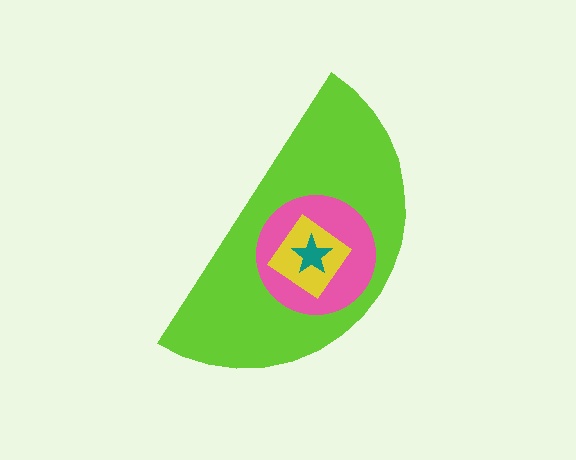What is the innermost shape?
The teal star.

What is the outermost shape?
The lime semicircle.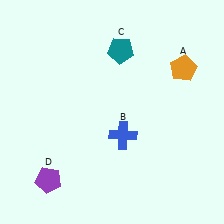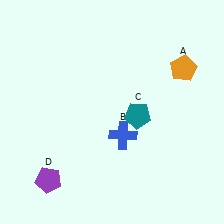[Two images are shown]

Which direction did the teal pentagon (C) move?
The teal pentagon (C) moved down.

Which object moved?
The teal pentagon (C) moved down.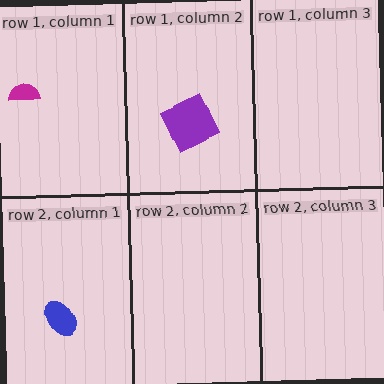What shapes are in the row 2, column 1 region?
The blue ellipse.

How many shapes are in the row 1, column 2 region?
1.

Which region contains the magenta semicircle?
The row 1, column 1 region.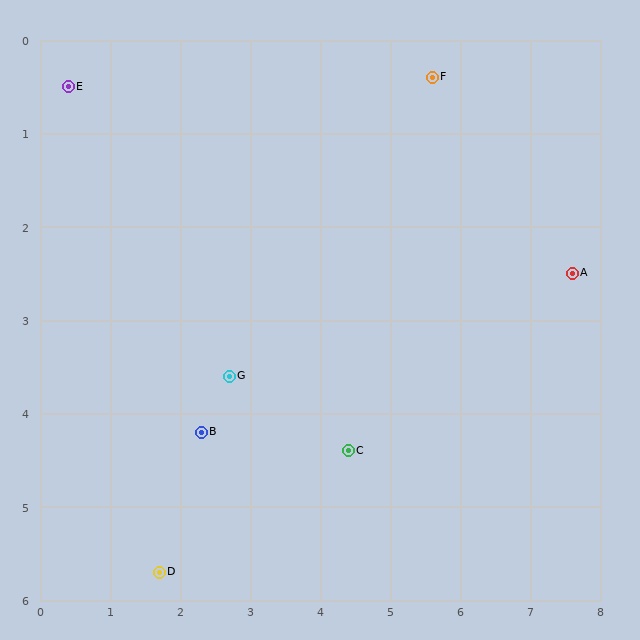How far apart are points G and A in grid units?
Points G and A are about 5.0 grid units apart.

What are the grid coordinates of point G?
Point G is at approximately (2.7, 3.6).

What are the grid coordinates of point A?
Point A is at approximately (7.6, 2.5).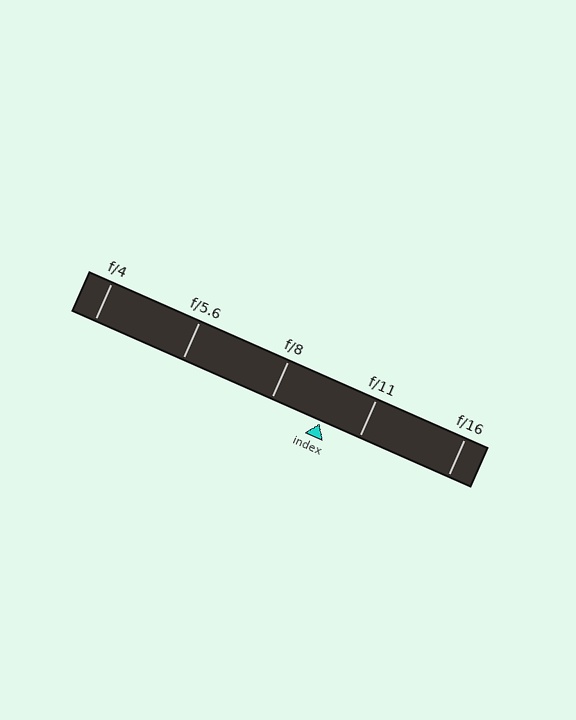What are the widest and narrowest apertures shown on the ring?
The widest aperture shown is f/4 and the narrowest is f/16.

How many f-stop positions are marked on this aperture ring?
There are 5 f-stop positions marked.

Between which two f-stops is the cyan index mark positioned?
The index mark is between f/8 and f/11.